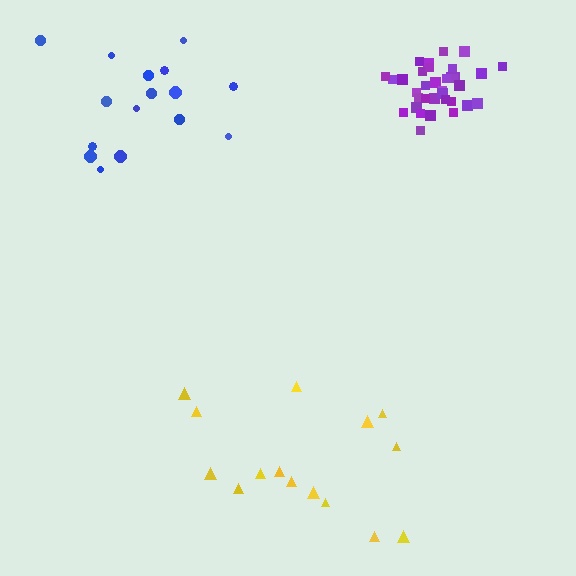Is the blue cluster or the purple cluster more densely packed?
Purple.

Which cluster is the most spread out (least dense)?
Yellow.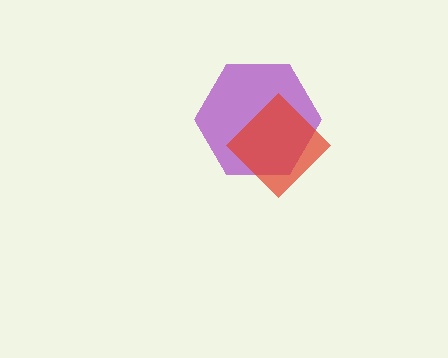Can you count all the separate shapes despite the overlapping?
Yes, there are 2 separate shapes.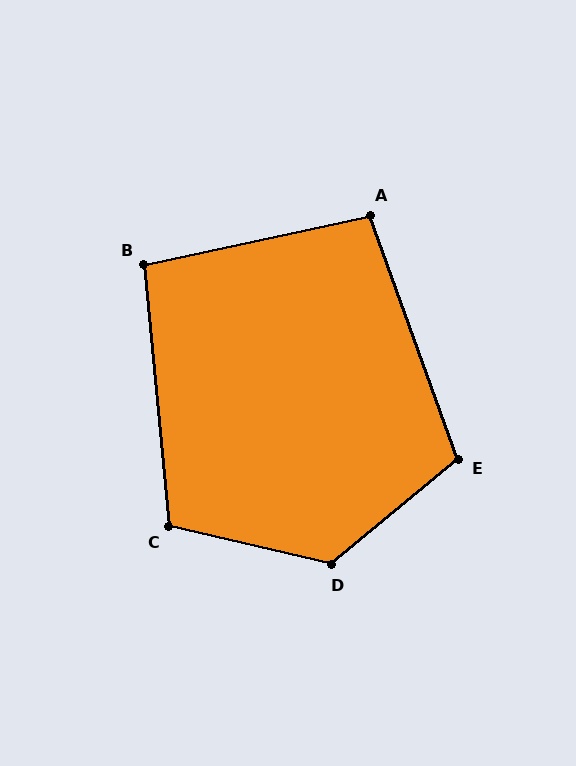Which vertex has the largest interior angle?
D, at approximately 127 degrees.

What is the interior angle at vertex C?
Approximately 109 degrees (obtuse).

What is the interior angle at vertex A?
Approximately 98 degrees (obtuse).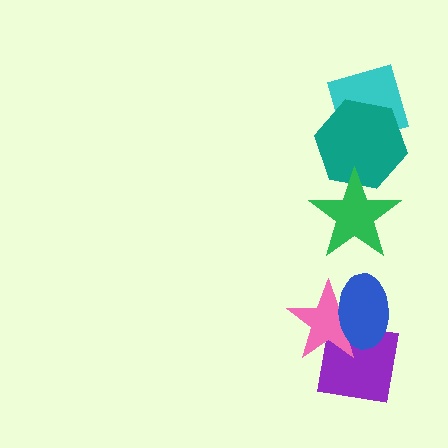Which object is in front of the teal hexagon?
The green star is in front of the teal hexagon.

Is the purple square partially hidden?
Yes, it is partially covered by another shape.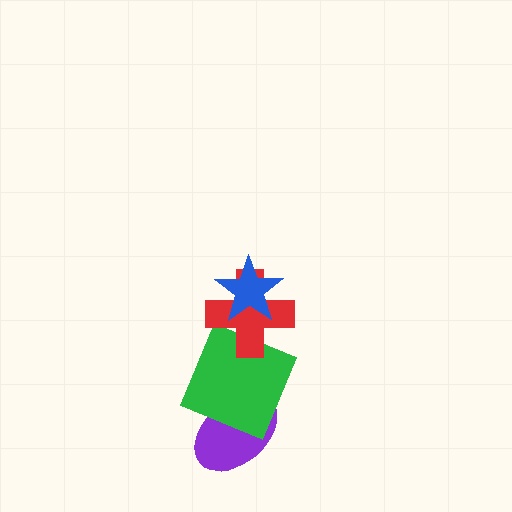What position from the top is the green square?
The green square is 3rd from the top.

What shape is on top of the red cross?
The blue star is on top of the red cross.